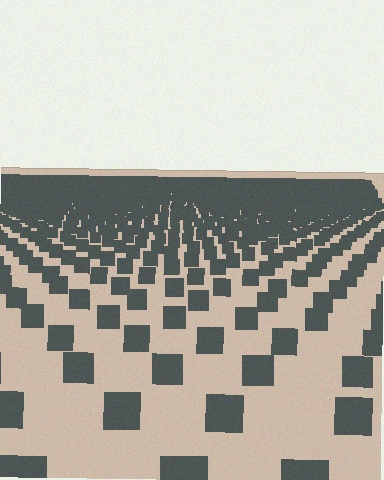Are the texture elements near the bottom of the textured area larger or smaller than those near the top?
Larger. Near the bottom, elements are closer to the viewer and appear at a bigger on-screen size.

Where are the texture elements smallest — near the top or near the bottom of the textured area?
Near the top.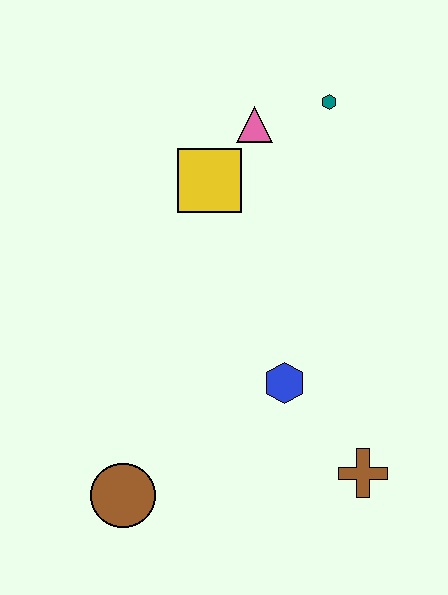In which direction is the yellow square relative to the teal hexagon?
The yellow square is to the left of the teal hexagon.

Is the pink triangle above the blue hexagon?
Yes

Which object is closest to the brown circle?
The blue hexagon is closest to the brown circle.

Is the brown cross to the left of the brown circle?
No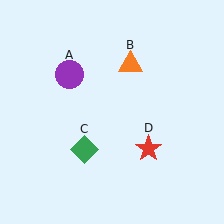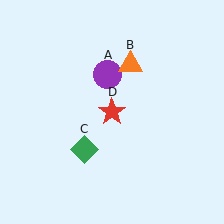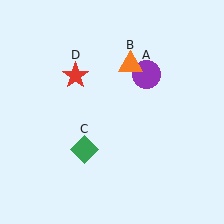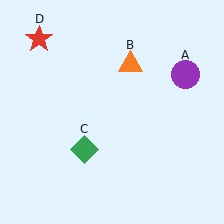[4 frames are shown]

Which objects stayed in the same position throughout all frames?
Orange triangle (object B) and green diamond (object C) remained stationary.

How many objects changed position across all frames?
2 objects changed position: purple circle (object A), red star (object D).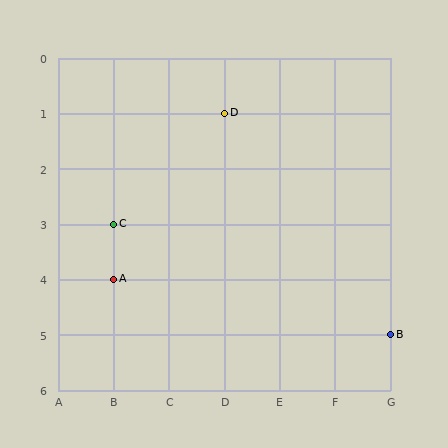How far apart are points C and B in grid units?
Points C and B are 5 columns and 2 rows apart (about 5.4 grid units diagonally).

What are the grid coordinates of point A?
Point A is at grid coordinates (B, 4).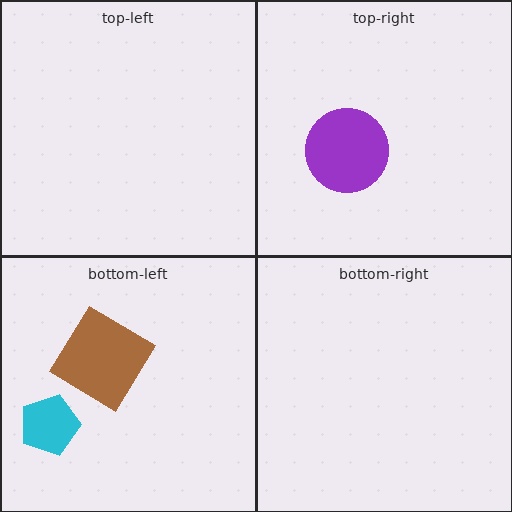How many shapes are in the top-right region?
1.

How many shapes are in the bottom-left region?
2.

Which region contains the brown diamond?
The bottom-left region.